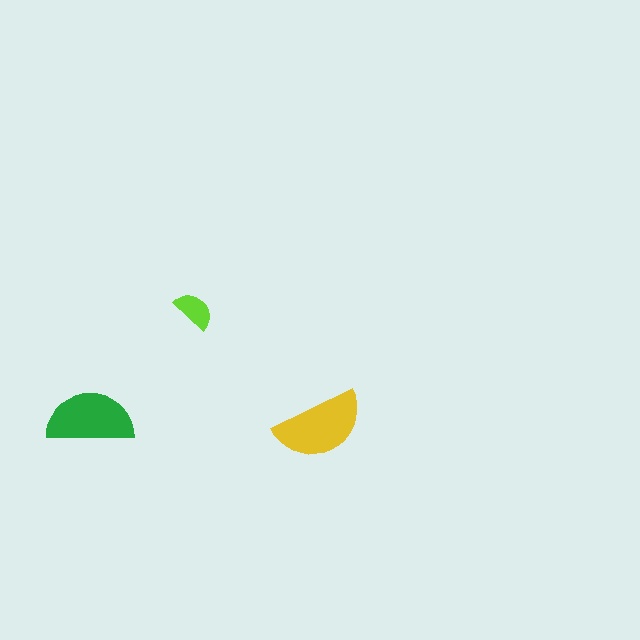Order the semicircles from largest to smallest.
the yellow one, the green one, the lime one.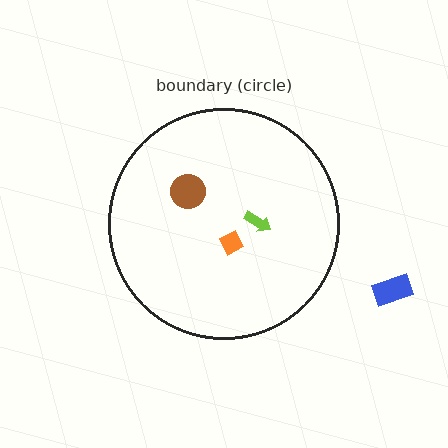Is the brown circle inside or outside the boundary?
Inside.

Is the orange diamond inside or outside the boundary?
Inside.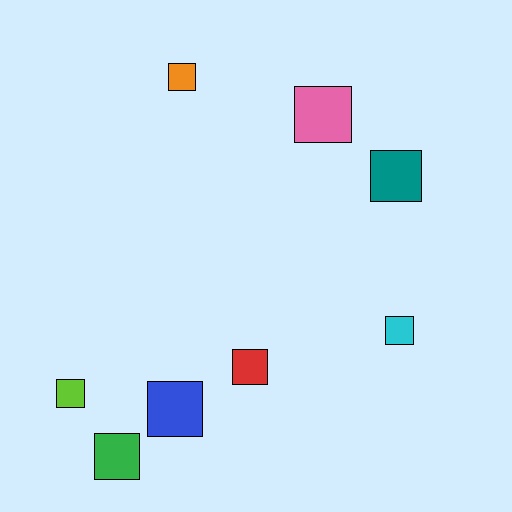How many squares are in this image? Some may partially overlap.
There are 8 squares.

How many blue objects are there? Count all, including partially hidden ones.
There is 1 blue object.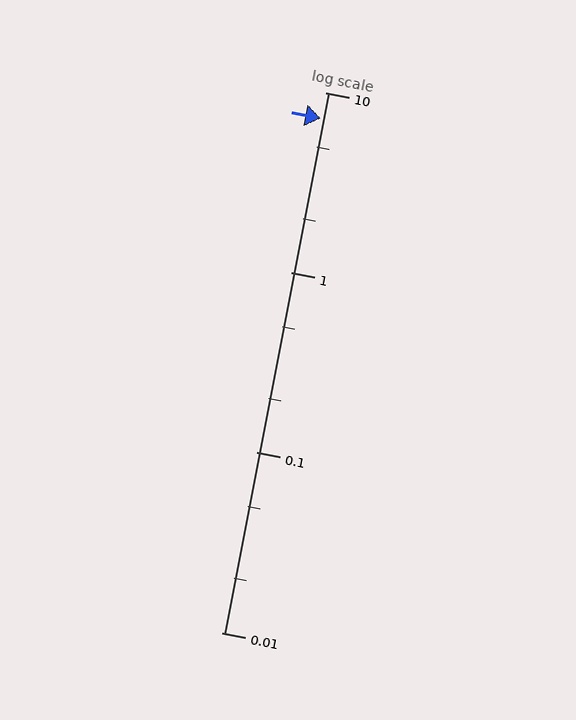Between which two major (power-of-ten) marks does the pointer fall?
The pointer is between 1 and 10.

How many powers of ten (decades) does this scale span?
The scale spans 3 decades, from 0.01 to 10.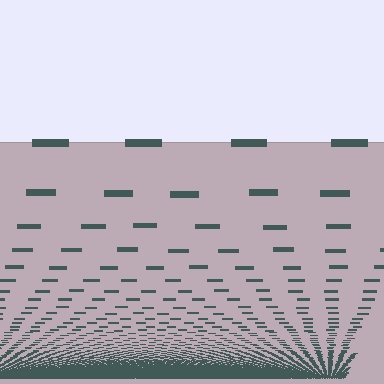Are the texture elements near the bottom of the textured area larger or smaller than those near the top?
Smaller. The gradient is inverted — elements near the bottom are smaller and denser.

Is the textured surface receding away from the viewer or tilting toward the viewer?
The surface appears to tilt toward the viewer. Texture elements get larger and sparser toward the top.